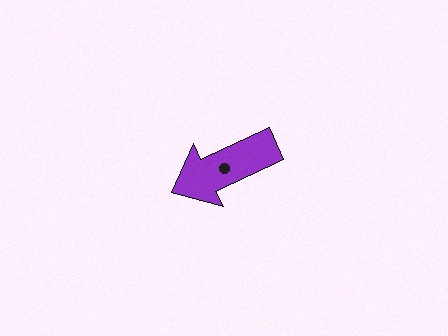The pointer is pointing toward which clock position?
Roughly 8 o'clock.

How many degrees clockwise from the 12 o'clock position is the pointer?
Approximately 245 degrees.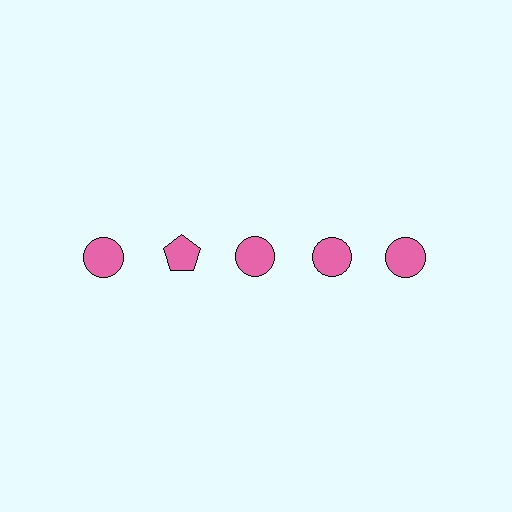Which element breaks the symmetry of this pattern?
The pink pentagon in the top row, second from left column breaks the symmetry. All other shapes are pink circles.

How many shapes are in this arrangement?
There are 5 shapes arranged in a grid pattern.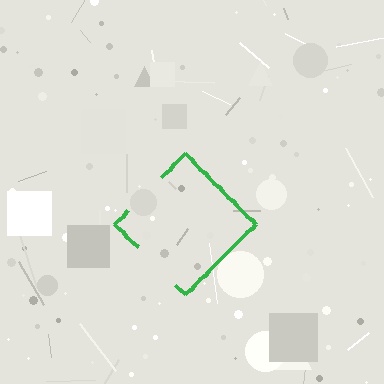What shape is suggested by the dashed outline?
The dashed outline suggests a diamond.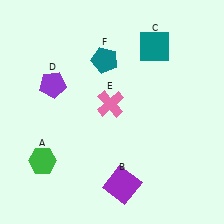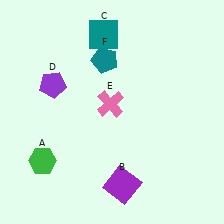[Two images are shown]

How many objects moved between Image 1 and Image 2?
1 object moved between the two images.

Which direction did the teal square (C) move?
The teal square (C) moved left.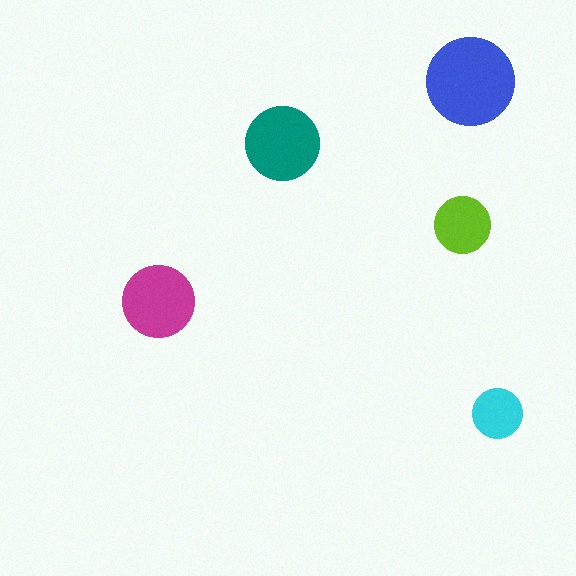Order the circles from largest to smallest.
the blue one, the teal one, the magenta one, the lime one, the cyan one.